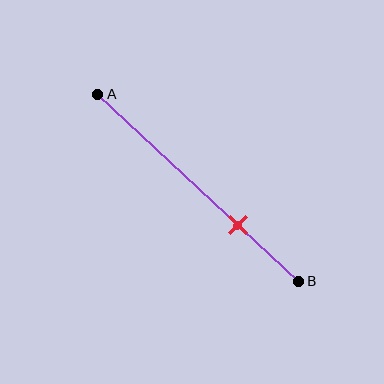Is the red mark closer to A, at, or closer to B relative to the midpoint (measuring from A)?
The red mark is closer to point B than the midpoint of segment AB.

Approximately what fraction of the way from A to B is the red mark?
The red mark is approximately 70% of the way from A to B.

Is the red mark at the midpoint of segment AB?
No, the mark is at about 70% from A, not at the 50% midpoint.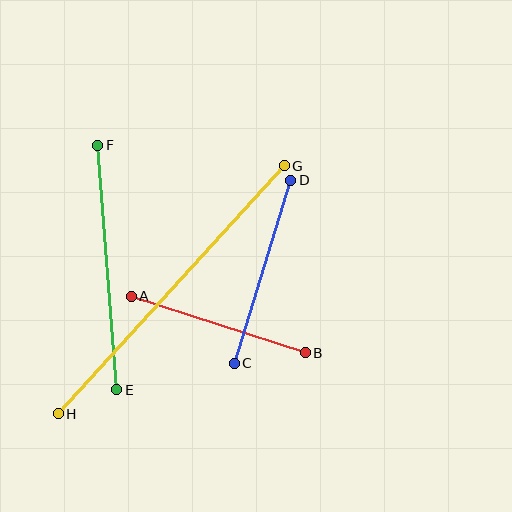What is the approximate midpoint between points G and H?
The midpoint is at approximately (171, 290) pixels.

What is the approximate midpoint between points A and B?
The midpoint is at approximately (218, 325) pixels.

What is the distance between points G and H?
The distance is approximately 336 pixels.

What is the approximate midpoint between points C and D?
The midpoint is at approximately (262, 272) pixels.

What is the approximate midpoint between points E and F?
The midpoint is at approximately (107, 267) pixels.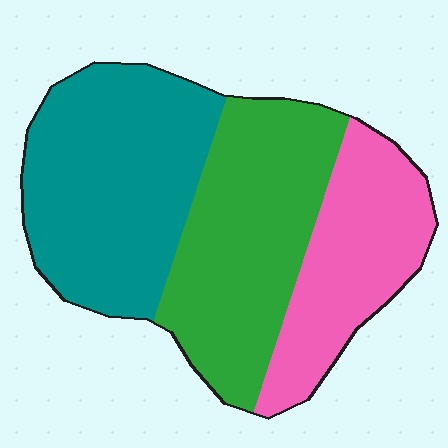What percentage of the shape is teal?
Teal covers about 40% of the shape.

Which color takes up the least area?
Pink, at roughly 25%.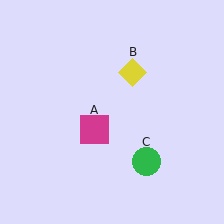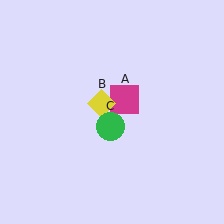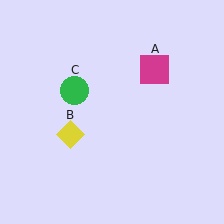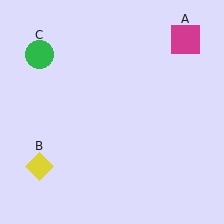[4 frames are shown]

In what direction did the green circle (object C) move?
The green circle (object C) moved up and to the left.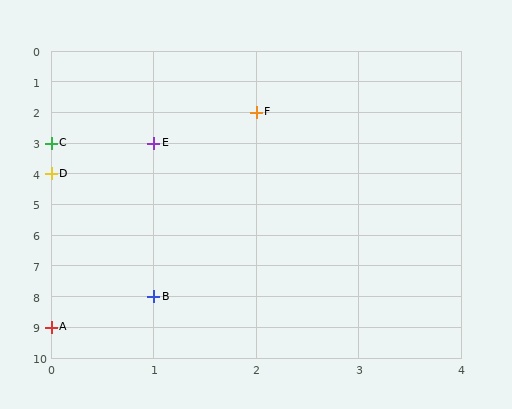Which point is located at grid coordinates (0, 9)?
Point A is at (0, 9).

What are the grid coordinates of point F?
Point F is at grid coordinates (2, 2).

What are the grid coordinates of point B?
Point B is at grid coordinates (1, 8).